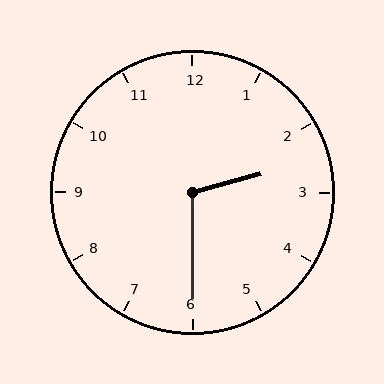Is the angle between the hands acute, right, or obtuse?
It is obtuse.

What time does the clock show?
2:30.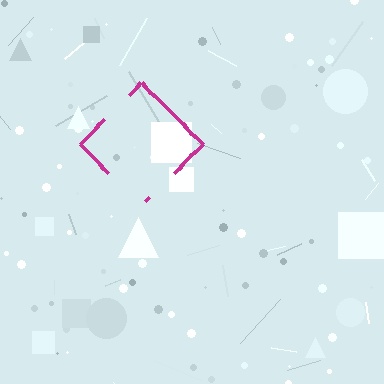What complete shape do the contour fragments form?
The contour fragments form a diamond.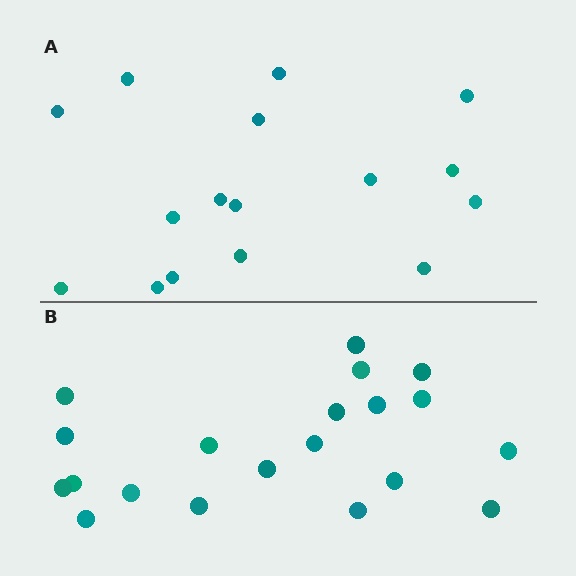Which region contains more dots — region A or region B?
Region B (the bottom region) has more dots.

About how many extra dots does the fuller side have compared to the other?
Region B has about 4 more dots than region A.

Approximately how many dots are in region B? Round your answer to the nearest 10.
About 20 dots.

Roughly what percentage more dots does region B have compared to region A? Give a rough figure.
About 25% more.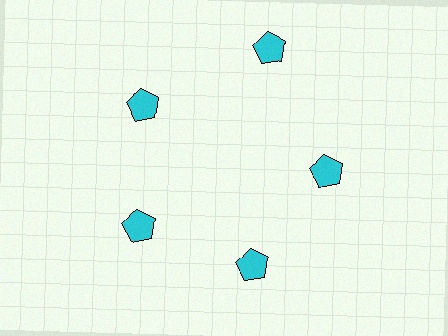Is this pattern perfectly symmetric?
No. The 5 cyan pentagons are arranged in a ring, but one element near the 1 o'clock position is pushed outward from the center, breaking the 5-fold rotational symmetry.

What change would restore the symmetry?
The symmetry would be restored by moving it inward, back onto the ring so that all 5 pentagons sit at equal angles and equal distance from the center.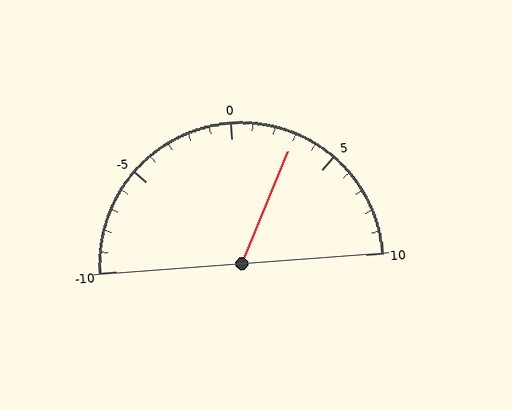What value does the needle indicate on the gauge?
The needle indicates approximately 3.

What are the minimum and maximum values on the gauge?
The gauge ranges from -10 to 10.